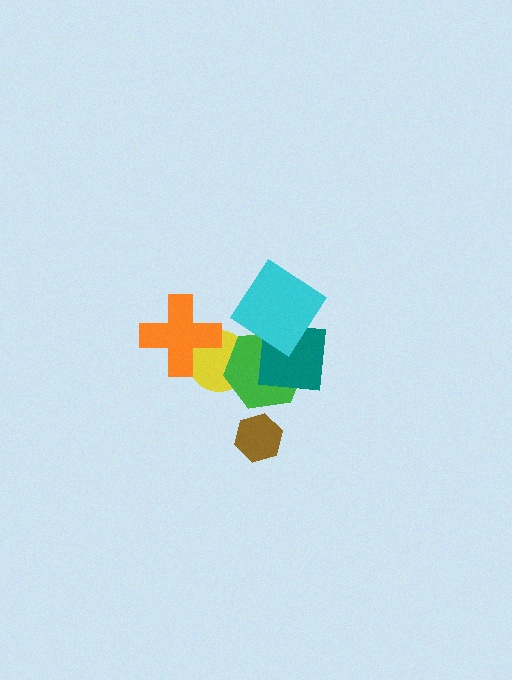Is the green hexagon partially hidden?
Yes, it is partially covered by another shape.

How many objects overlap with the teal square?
2 objects overlap with the teal square.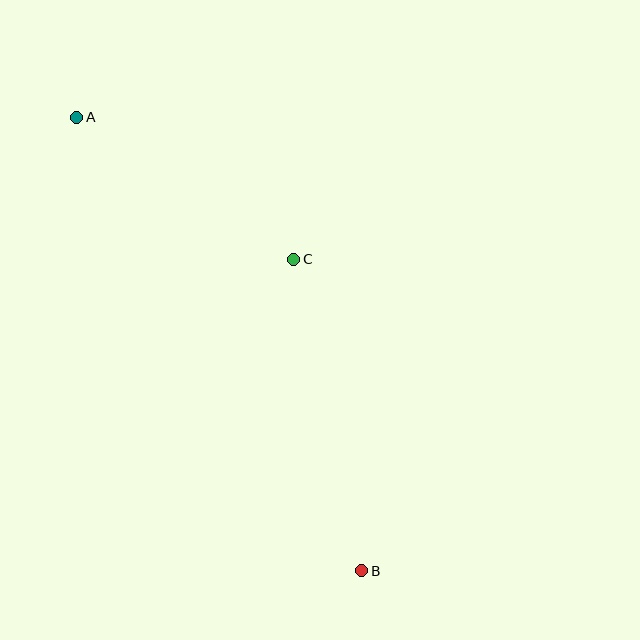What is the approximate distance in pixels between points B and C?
The distance between B and C is approximately 319 pixels.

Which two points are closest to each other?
Points A and C are closest to each other.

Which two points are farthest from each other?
Points A and B are farthest from each other.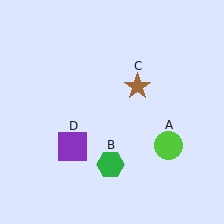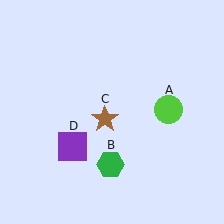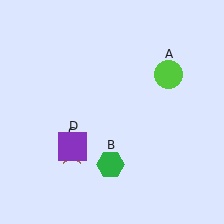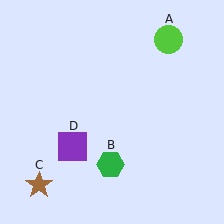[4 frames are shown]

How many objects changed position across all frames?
2 objects changed position: lime circle (object A), brown star (object C).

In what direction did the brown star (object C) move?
The brown star (object C) moved down and to the left.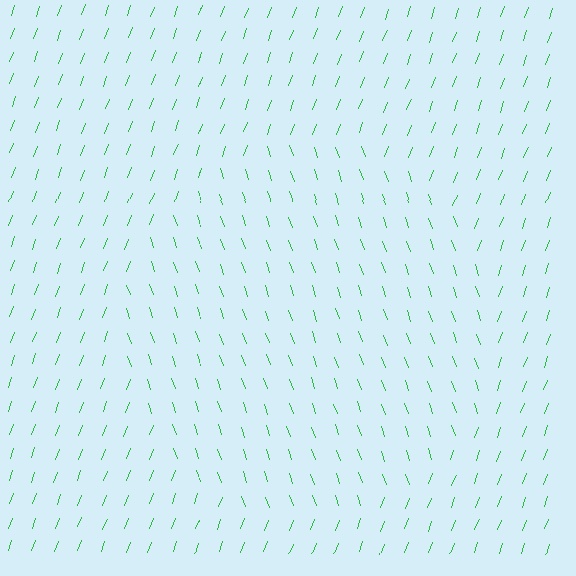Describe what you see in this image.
The image is filled with small green line segments. A circle region in the image has lines oriented differently from the surrounding lines, creating a visible texture boundary.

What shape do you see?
I see a circle.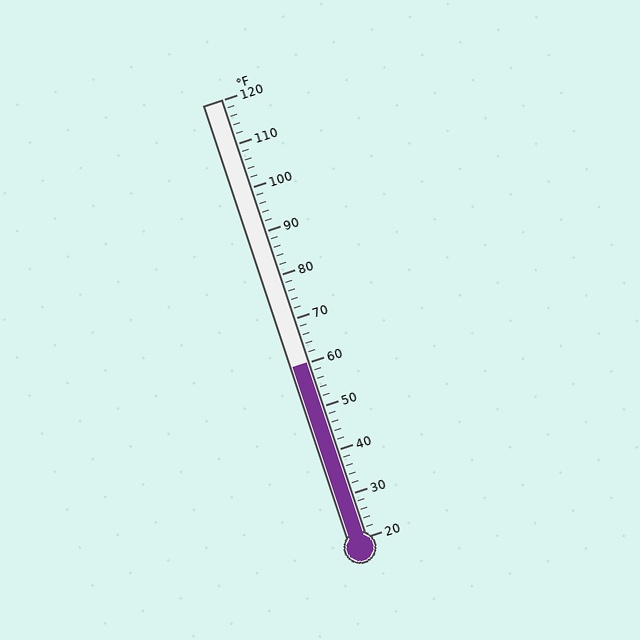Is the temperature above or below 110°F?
The temperature is below 110°F.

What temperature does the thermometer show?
The thermometer shows approximately 60°F.